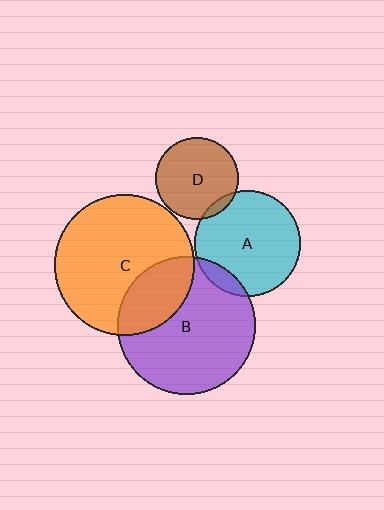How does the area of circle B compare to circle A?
Approximately 1.7 times.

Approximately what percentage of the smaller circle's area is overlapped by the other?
Approximately 10%.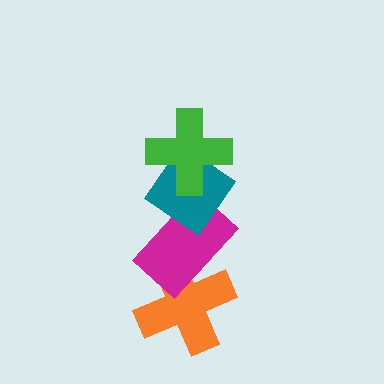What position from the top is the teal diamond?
The teal diamond is 2nd from the top.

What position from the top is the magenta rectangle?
The magenta rectangle is 3rd from the top.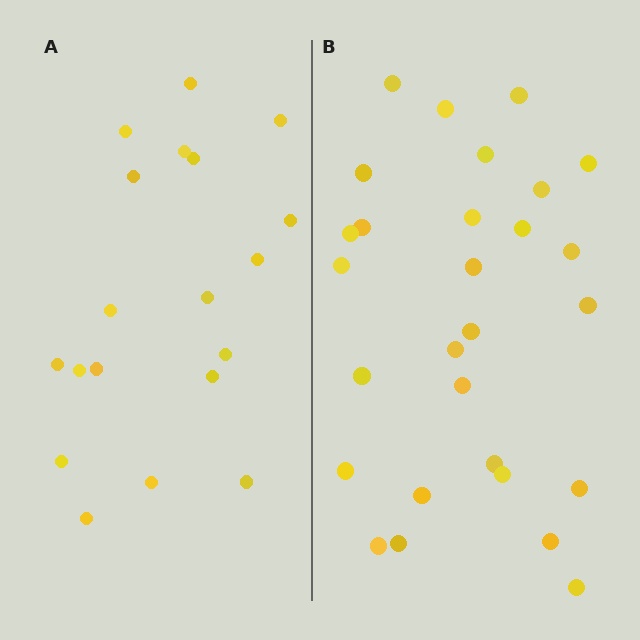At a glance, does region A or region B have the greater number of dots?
Region B (the right region) has more dots.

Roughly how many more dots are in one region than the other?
Region B has roughly 8 or so more dots than region A.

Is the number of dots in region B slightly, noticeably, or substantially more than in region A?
Region B has substantially more. The ratio is roughly 1.5 to 1.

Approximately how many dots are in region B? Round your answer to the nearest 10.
About 30 dots. (The exact count is 28, which rounds to 30.)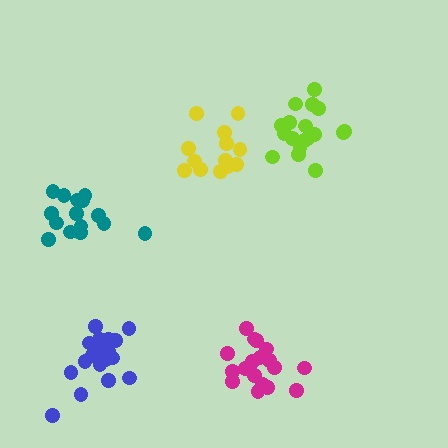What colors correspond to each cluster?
The clusters are colored: teal, yellow, lime, blue, magenta.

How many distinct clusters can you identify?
There are 5 distinct clusters.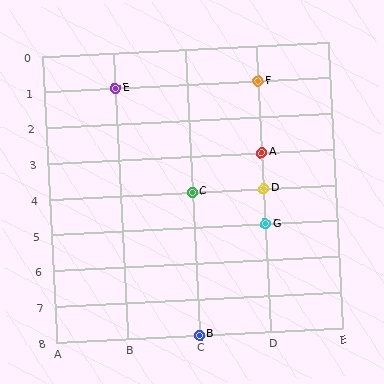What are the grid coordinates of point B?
Point B is at grid coordinates (C, 8).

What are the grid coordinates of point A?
Point A is at grid coordinates (D, 3).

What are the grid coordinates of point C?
Point C is at grid coordinates (C, 4).